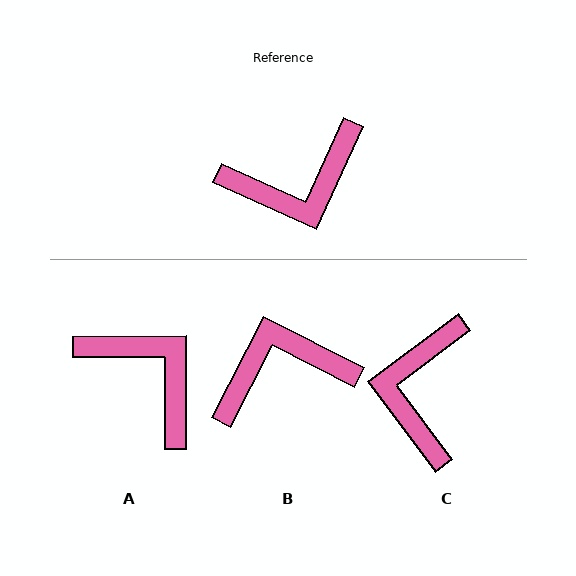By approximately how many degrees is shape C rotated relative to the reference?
Approximately 119 degrees clockwise.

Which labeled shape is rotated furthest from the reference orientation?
B, about 178 degrees away.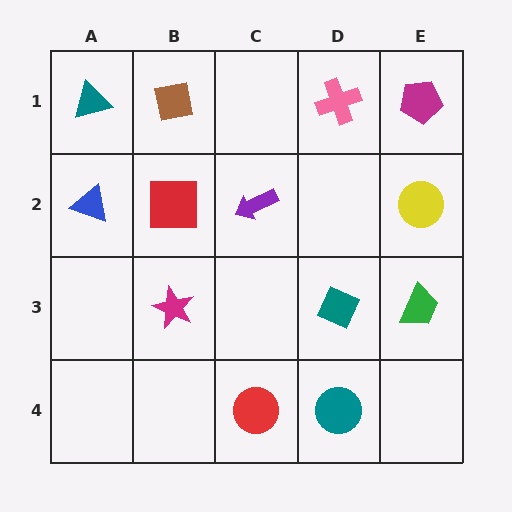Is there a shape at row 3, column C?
No, that cell is empty.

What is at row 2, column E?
A yellow circle.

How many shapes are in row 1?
4 shapes.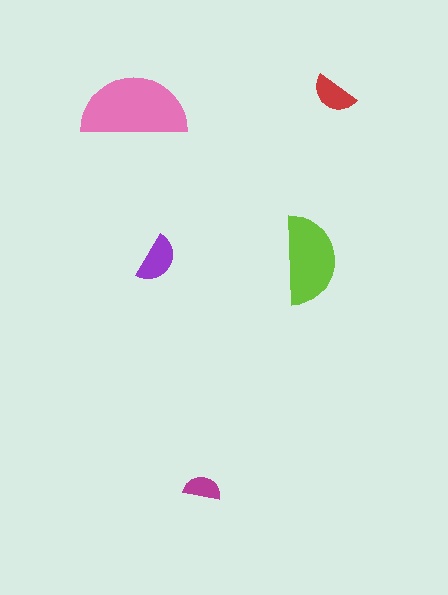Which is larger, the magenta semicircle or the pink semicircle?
The pink one.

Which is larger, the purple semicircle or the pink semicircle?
The pink one.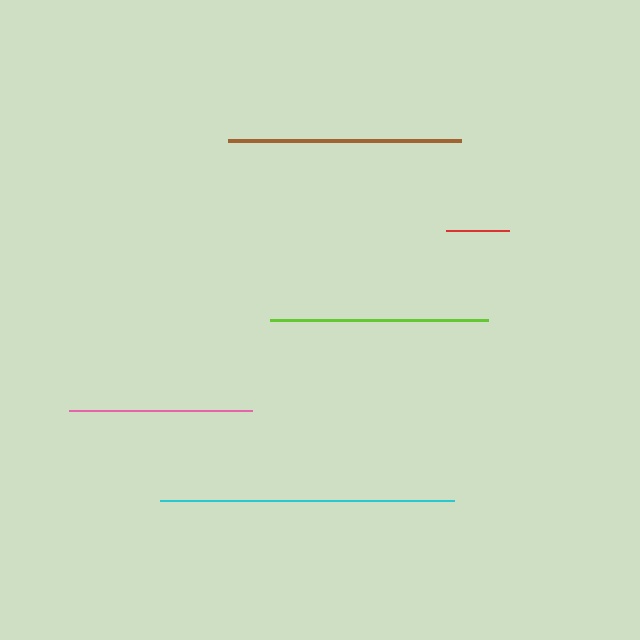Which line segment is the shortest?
The red line is the shortest at approximately 63 pixels.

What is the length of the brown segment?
The brown segment is approximately 233 pixels long.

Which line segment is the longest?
The cyan line is the longest at approximately 294 pixels.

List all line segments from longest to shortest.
From longest to shortest: cyan, brown, lime, pink, red.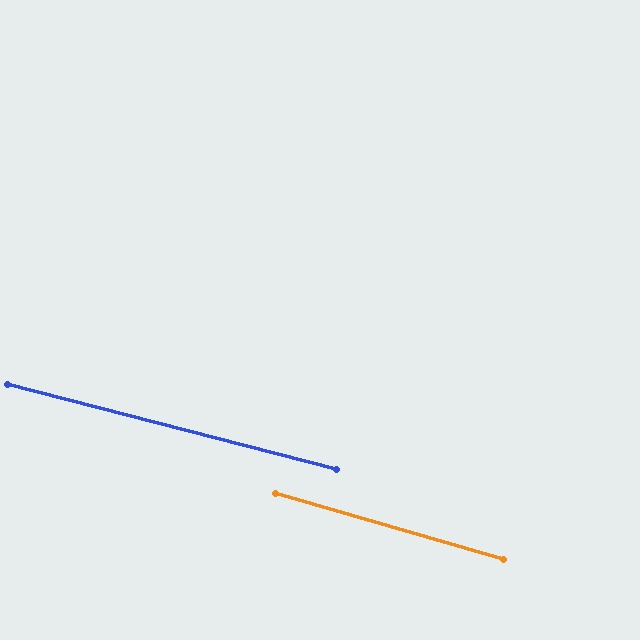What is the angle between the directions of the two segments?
Approximately 2 degrees.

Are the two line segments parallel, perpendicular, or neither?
Parallel — their directions differ by only 1.7°.